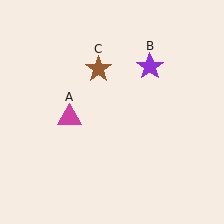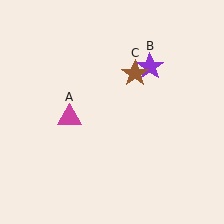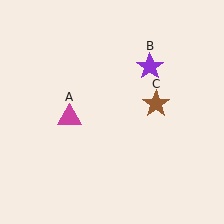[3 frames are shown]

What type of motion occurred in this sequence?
The brown star (object C) rotated clockwise around the center of the scene.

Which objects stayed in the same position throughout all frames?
Magenta triangle (object A) and purple star (object B) remained stationary.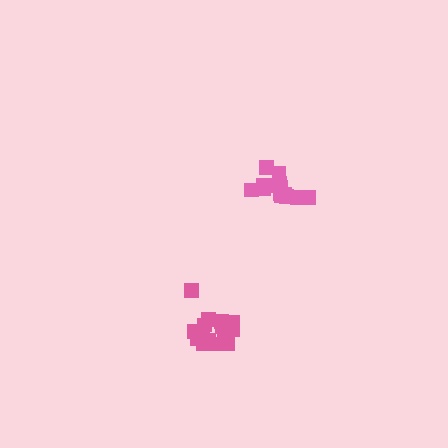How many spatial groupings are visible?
There are 2 spatial groupings.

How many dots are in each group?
Group 1: 14 dots, Group 2: 18 dots (32 total).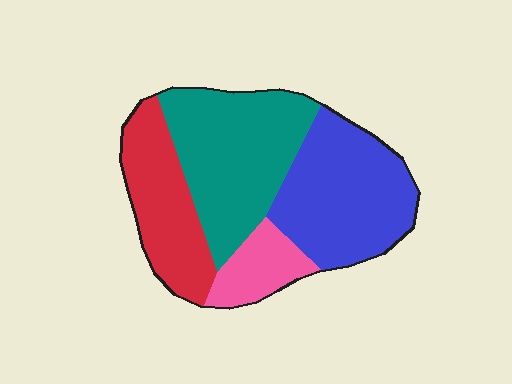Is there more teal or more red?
Teal.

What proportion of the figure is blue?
Blue takes up about one third (1/3) of the figure.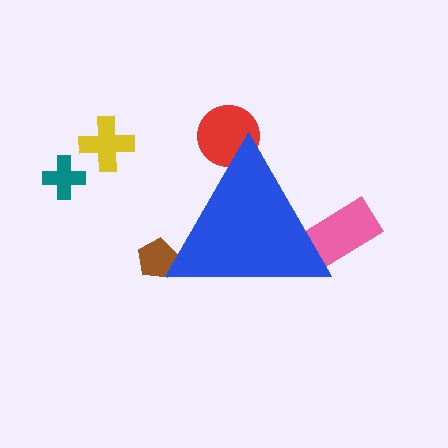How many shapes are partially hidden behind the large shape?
3 shapes are partially hidden.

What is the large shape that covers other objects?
A blue triangle.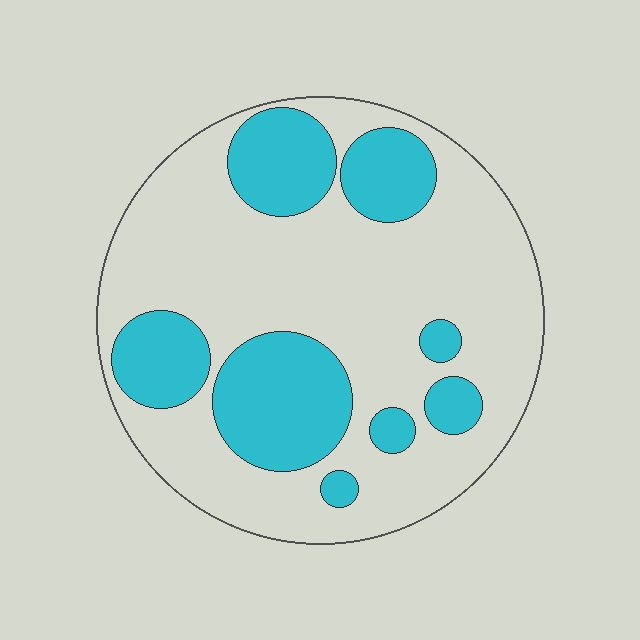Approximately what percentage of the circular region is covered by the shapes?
Approximately 30%.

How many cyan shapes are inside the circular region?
8.